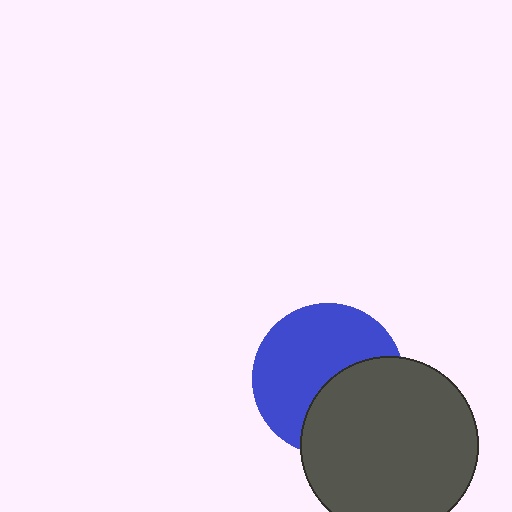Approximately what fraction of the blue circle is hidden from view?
Roughly 40% of the blue circle is hidden behind the dark gray circle.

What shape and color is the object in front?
The object in front is a dark gray circle.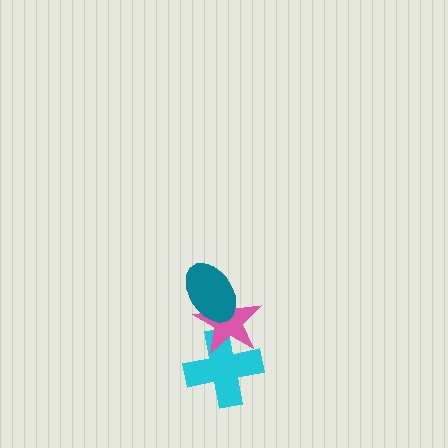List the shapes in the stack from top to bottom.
From top to bottom: the teal ellipse, the pink star, the cyan cross.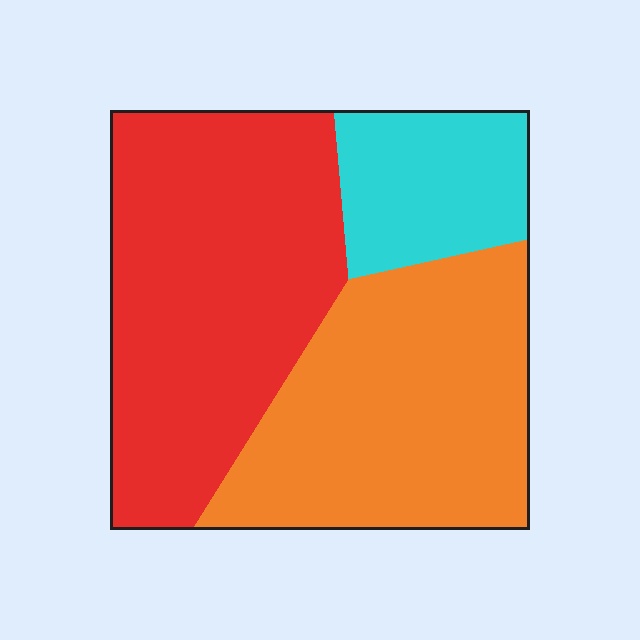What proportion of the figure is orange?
Orange covers around 40% of the figure.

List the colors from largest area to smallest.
From largest to smallest: red, orange, cyan.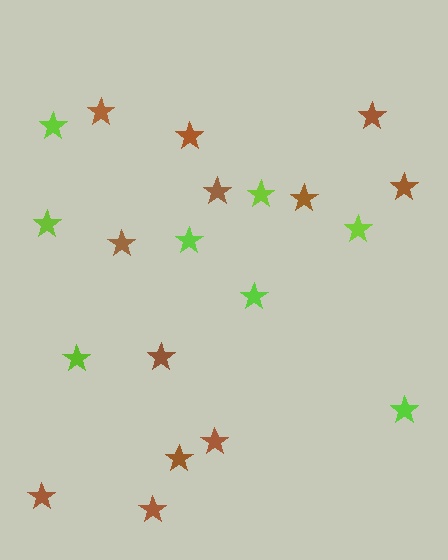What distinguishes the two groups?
There are 2 groups: one group of brown stars (12) and one group of lime stars (8).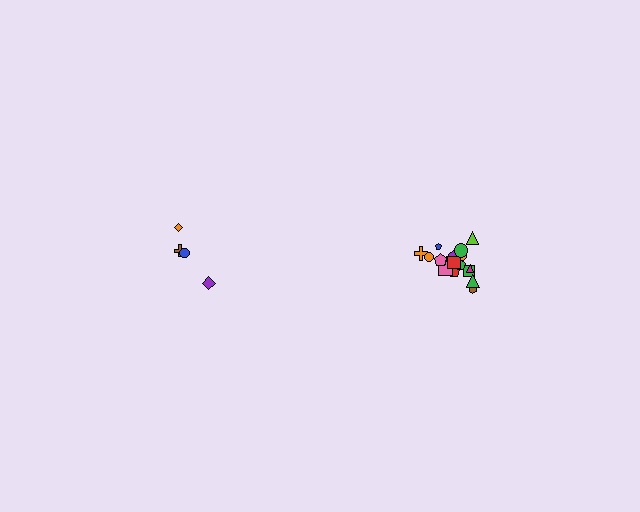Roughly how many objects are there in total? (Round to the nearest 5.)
Roughly 20 objects in total.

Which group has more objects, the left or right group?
The right group.